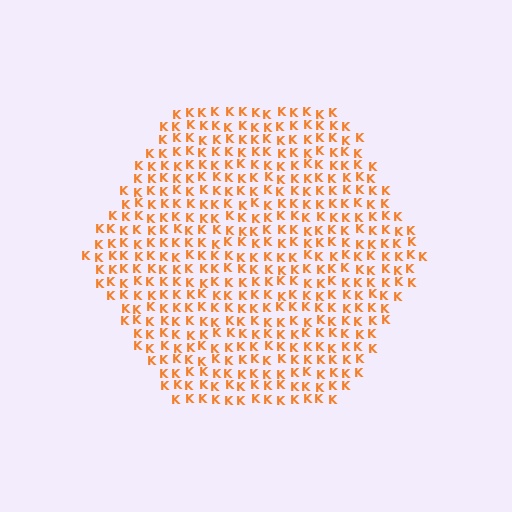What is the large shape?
The large shape is a hexagon.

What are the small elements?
The small elements are letter K's.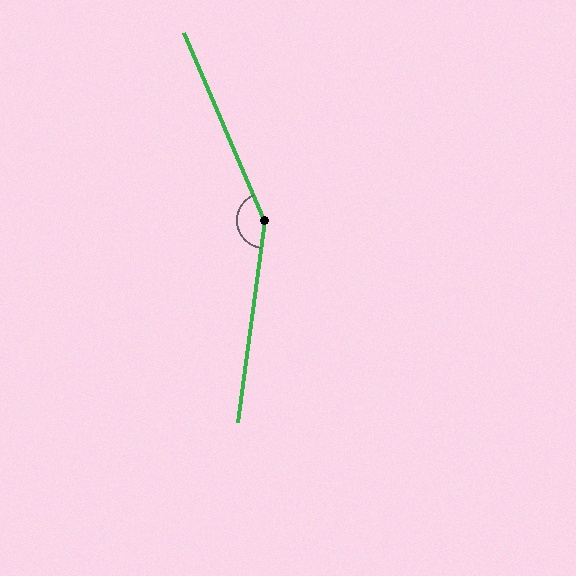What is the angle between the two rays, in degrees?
Approximately 149 degrees.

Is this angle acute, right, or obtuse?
It is obtuse.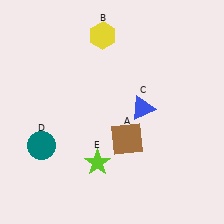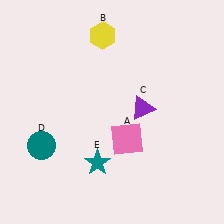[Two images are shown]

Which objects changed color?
A changed from brown to pink. C changed from blue to purple. E changed from lime to teal.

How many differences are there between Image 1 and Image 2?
There are 3 differences between the two images.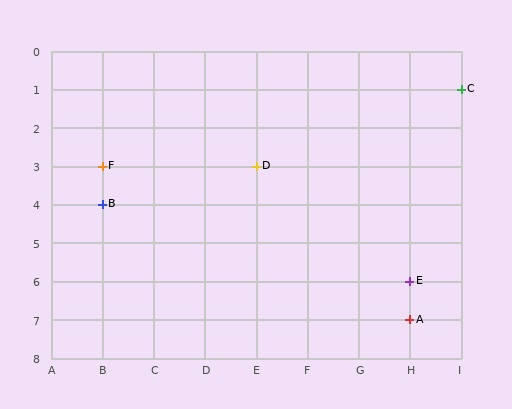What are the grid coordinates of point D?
Point D is at grid coordinates (E, 3).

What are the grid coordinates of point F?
Point F is at grid coordinates (B, 3).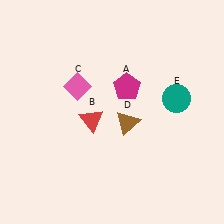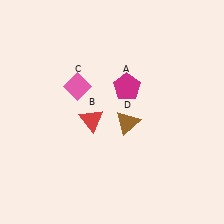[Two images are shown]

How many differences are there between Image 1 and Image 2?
There is 1 difference between the two images.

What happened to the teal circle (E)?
The teal circle (E) was removed in Image 2. It was in the top-right area of Image 1.